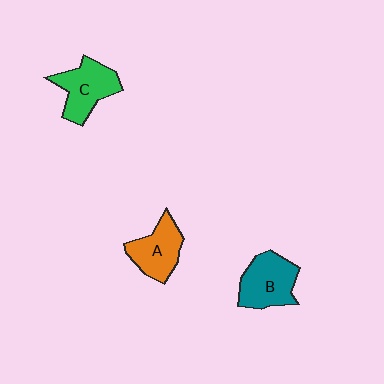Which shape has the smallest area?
Shape A (orange).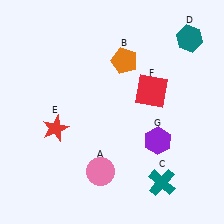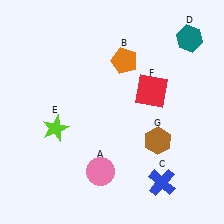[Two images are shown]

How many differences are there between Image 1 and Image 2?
There are 3 differences between the two images.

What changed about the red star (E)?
In Image 1, E is red. In Image 2, it changed to lime.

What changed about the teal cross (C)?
In Image 1, C is teal. In Image 2, it changed to blue.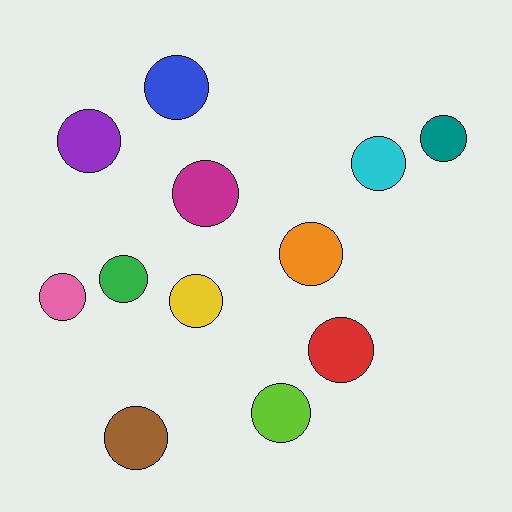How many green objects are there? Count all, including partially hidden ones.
There is 1 green object.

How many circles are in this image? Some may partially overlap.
There are 12 circles.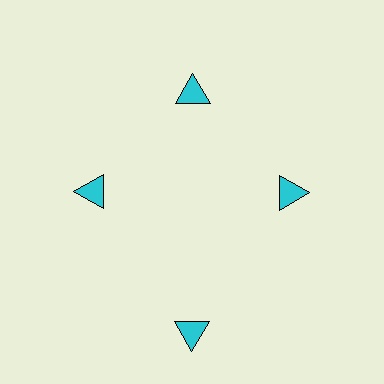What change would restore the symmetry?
The symmetry would be restored by moving it inward, back onto the ring so that all 4 triangles sit at equal angles and equal distance from the center.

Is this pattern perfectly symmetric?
No. The 4 cyan triangles are arranged in a ring, but one element near the 6 o'clock position is pushed outward from the center, breaking the 4-fold rotational symmetry.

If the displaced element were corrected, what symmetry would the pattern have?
It would have 4-fold rotational symmetry — the pattern would map onto itself every 90 degrees.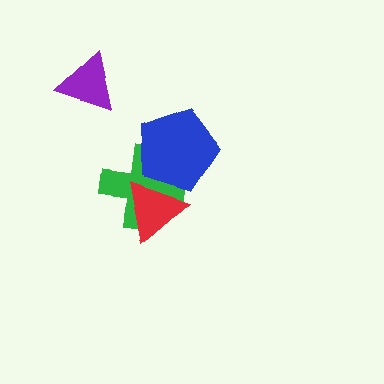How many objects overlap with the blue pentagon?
2 objects overlap with the blue pentagon.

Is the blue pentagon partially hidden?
No, no other shape covers it.